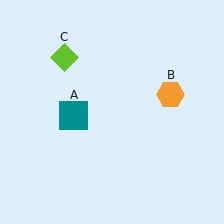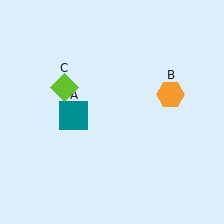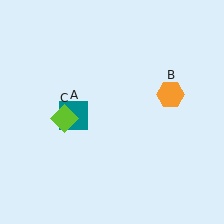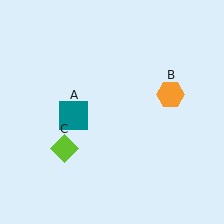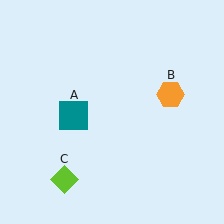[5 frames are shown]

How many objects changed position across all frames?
1 object changed position: lime diamond (object C).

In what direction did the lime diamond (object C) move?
The lime diamond (object C) moved down.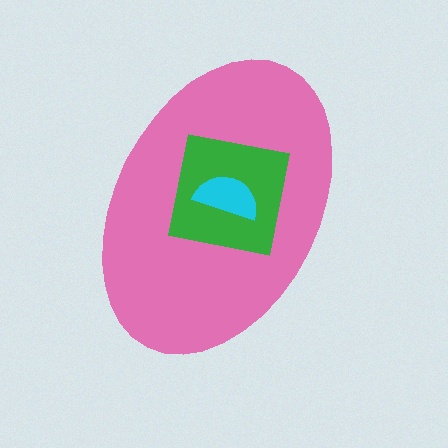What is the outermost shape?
The pink ellipse.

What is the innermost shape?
The cyan semicircle.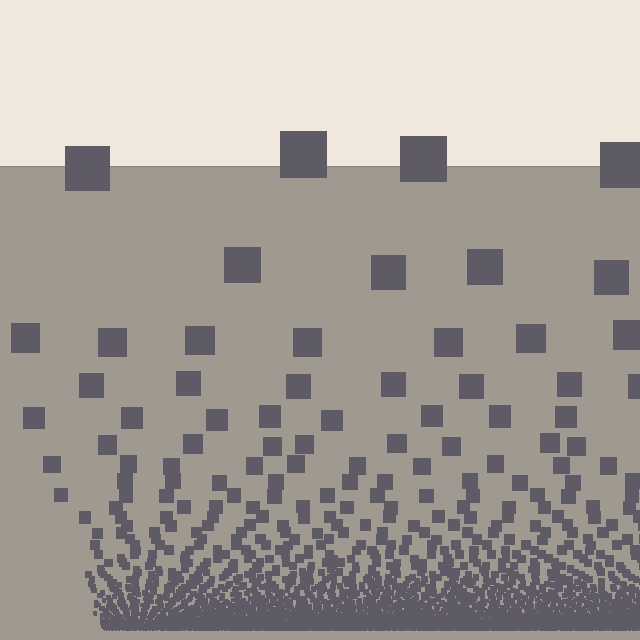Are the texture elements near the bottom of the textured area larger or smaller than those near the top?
Smaller. The gradient is inverted — elements near the bottom are smaller and denser.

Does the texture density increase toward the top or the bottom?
Density increases toward the bottom.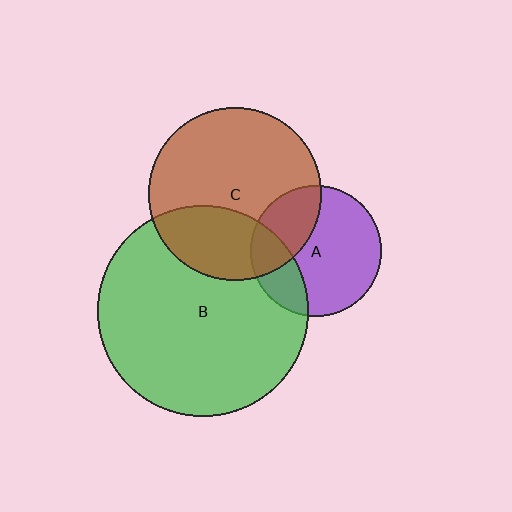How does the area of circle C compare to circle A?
Approximately 1.7 times.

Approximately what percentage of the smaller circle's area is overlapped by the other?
Approximately 30%.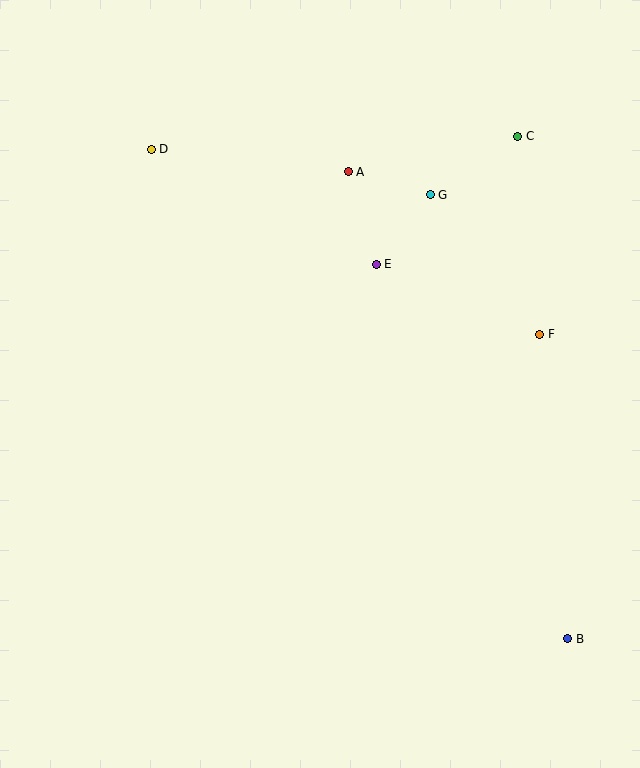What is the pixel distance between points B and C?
The distance between B and C is 505 pixels.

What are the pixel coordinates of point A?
Point A is at (348, 172).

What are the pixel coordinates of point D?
Point D is at (151, 149).